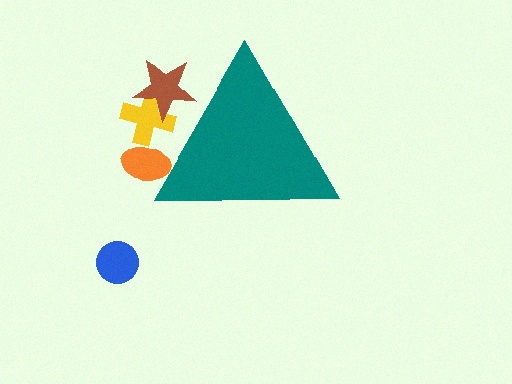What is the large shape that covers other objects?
A teal triangle.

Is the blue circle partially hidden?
No, the blue circle is fully visible.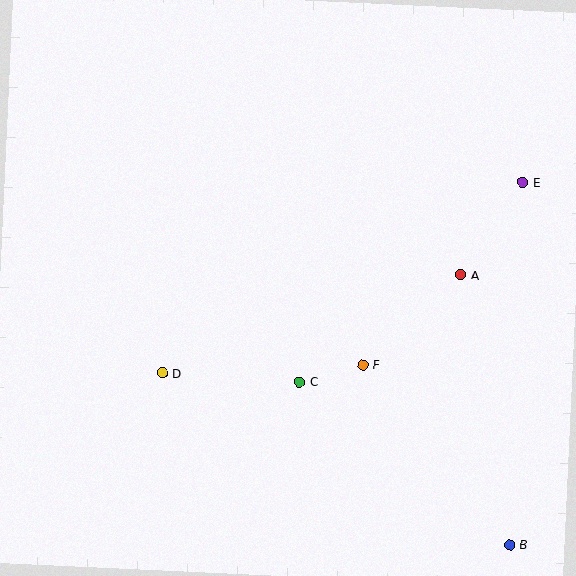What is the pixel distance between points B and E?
The distance between B and E is 363 pixels.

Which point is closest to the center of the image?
Point C at (299, 382) is closest to the center.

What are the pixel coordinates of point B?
Point B is at (510, 545).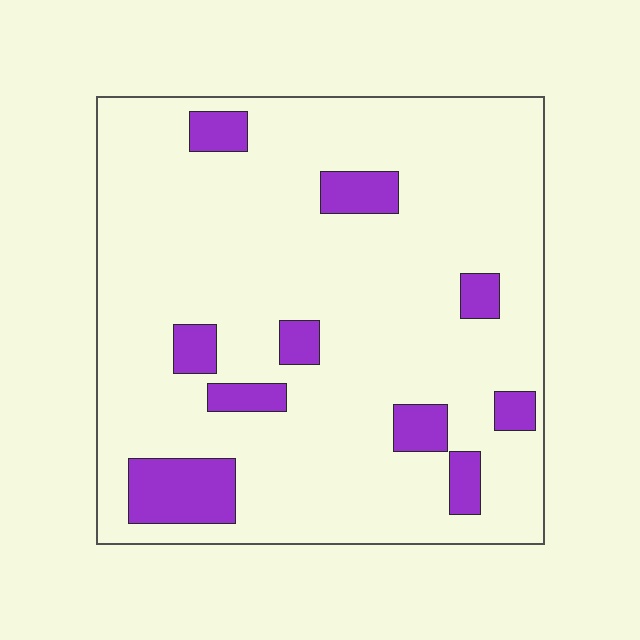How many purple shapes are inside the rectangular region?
10.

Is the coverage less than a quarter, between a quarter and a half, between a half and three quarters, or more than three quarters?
Less than a quarter.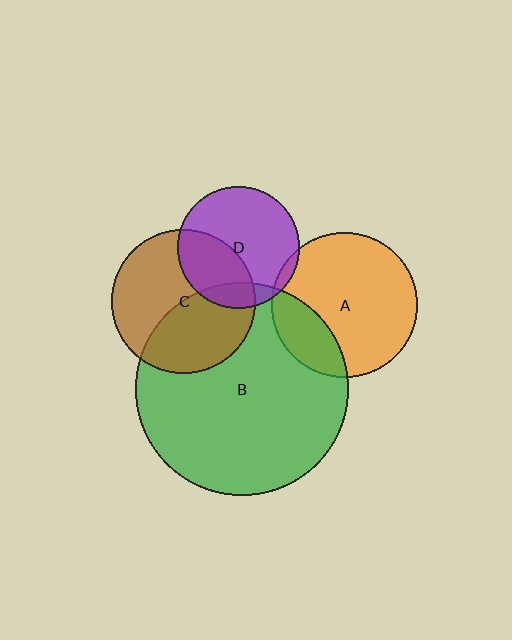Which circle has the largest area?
Circle B (green).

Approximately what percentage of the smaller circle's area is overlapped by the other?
Approximately 45%.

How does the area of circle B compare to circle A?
Approximately 2.1 times.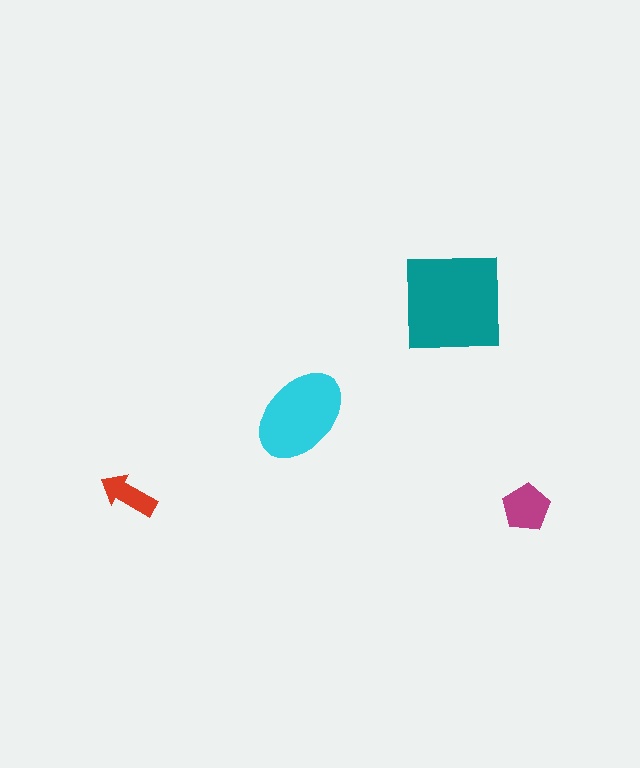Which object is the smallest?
The red arrow.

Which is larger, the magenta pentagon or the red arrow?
The magenta pentagon.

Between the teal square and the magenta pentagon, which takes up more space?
The teal square.